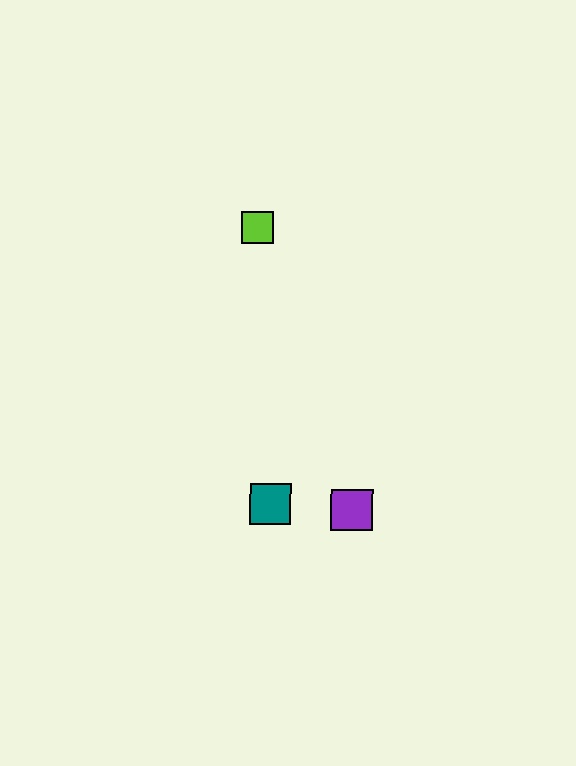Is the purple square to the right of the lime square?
Yes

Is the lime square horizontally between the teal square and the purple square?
No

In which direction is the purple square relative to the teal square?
The purple square is to the right of the teal square.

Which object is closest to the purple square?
The teal square is closest to the purple square.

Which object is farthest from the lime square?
The purple square is farthest from the lime square.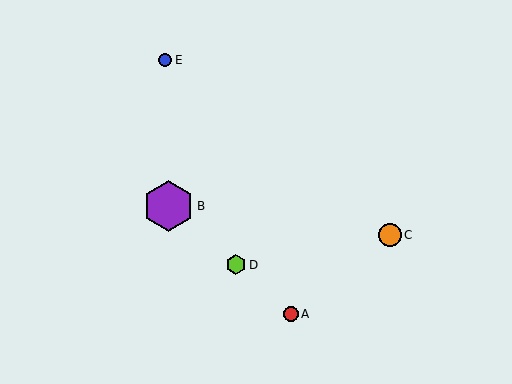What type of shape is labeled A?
Shape A is a red circle.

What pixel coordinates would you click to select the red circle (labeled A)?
Click at (291, 314) to select the red circle A.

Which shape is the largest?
The purple hexagon (labeled B) is the largest.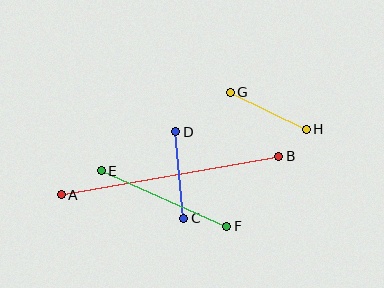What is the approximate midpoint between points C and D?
The midpoint is at approximately (180, 175) pixels.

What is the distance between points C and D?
The distance is approximately 87 pixels.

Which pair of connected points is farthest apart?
Points A and B are farthest apart.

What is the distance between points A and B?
The distance is approximately 221 pixels.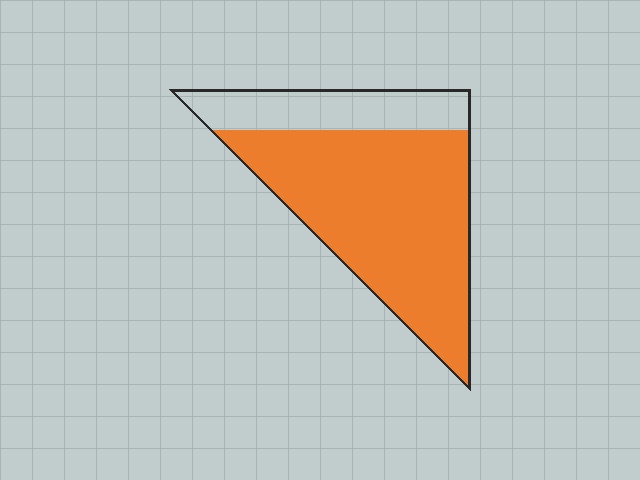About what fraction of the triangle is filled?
About three quarters (3/4).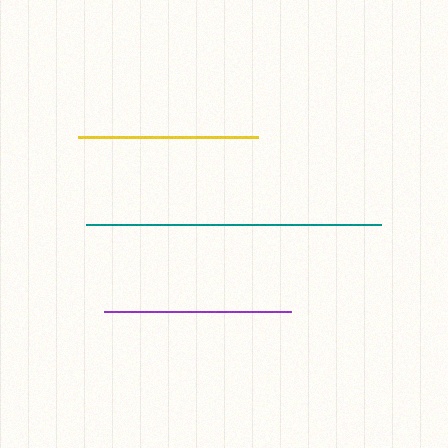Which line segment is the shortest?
The yellow line is the shortest at approximately 180 pixels.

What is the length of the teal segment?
The teal segment is approximately 295 pixels long.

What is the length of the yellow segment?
The yellow segment is approximately 180 pixels long.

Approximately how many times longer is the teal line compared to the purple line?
The teal line is approximately 1.6 times the length of the purple line.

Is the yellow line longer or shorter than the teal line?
The teal line is longer than the yellow line.